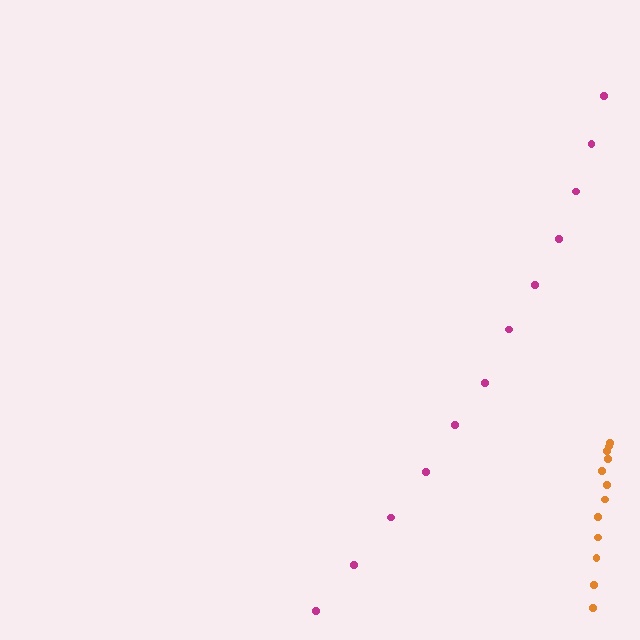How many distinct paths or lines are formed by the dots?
There are 2 distinct paths.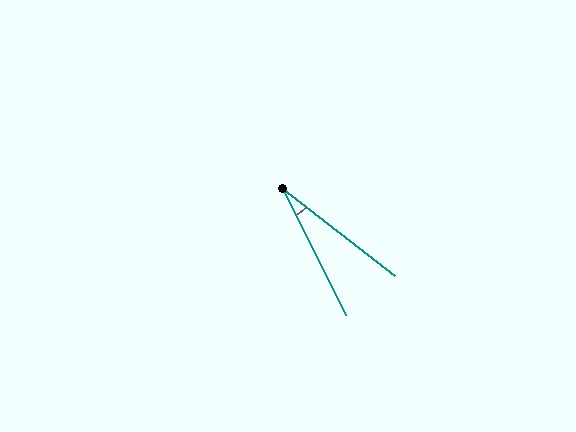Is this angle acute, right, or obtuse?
It is acute.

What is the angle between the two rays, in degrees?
Approximately 26 degrees.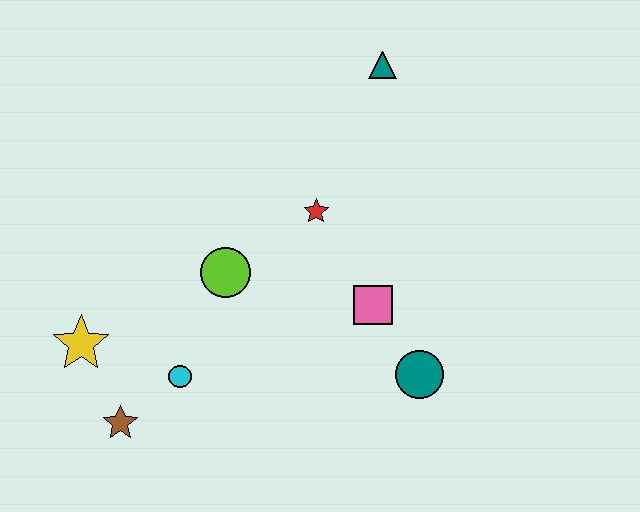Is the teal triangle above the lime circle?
Yes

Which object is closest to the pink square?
The teal circle is closest to the pink square.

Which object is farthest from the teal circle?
The yellow star is farthest from the teal circle.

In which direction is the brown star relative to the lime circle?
The brown star is below the lime circle.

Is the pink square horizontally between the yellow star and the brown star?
No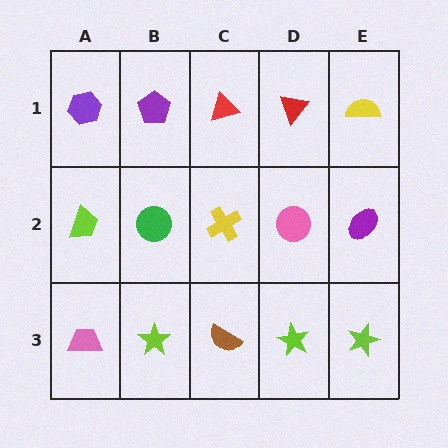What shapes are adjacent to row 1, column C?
A yellow cross (row 2, column C), a purple pentagon (row 1, column B), a red triangle (row 1, column D).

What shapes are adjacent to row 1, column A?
A lime trapezoid (row 2, column A), a purple pentagon (row 1, column B).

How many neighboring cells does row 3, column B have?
3.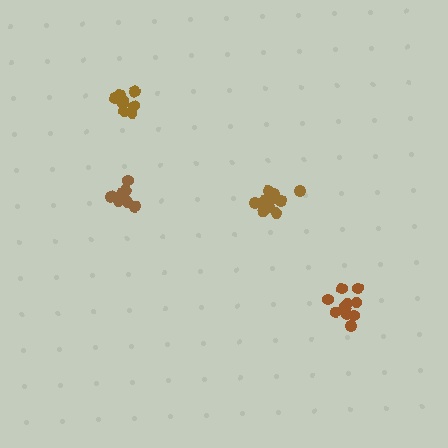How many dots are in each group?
Group 1: 12 dots, Group 2: 8 dots, Group 3: 8 dots, Group 4: 10 dots (38 total).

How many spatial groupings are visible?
There are 4 spatial groupings.